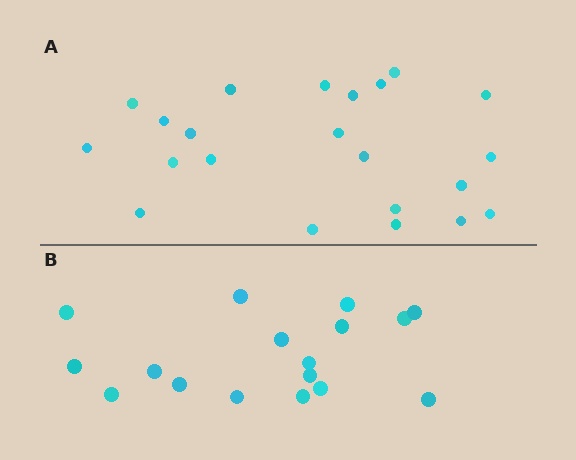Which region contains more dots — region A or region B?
Region A (the top region) has more dots.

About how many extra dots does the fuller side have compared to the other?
Region A has about 5 more dots than region B.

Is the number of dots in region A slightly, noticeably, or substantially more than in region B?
Region A has noticeably more, but not dramatically so. The ratio is roughly 1.3 to 1.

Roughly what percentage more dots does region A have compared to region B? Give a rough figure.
About 30% more.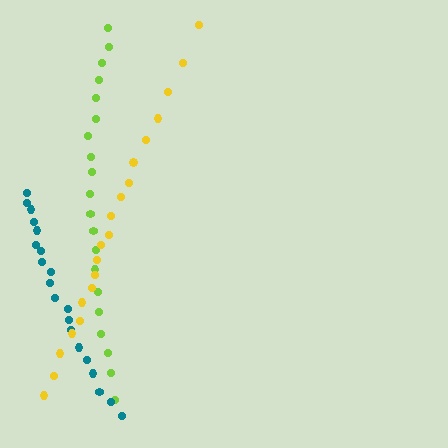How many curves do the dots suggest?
There are 3 distinct paths.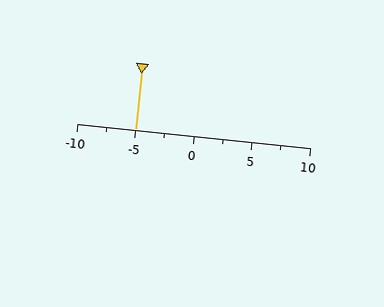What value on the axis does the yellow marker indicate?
The marker indicates approximately -5.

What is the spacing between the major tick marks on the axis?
The major ticks are spaced 5 apart.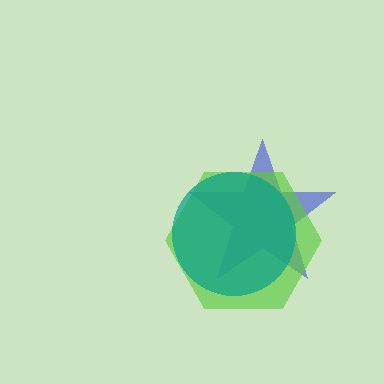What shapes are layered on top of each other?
The layered shapes are: a blue star, a lime hexagon, a teal circle.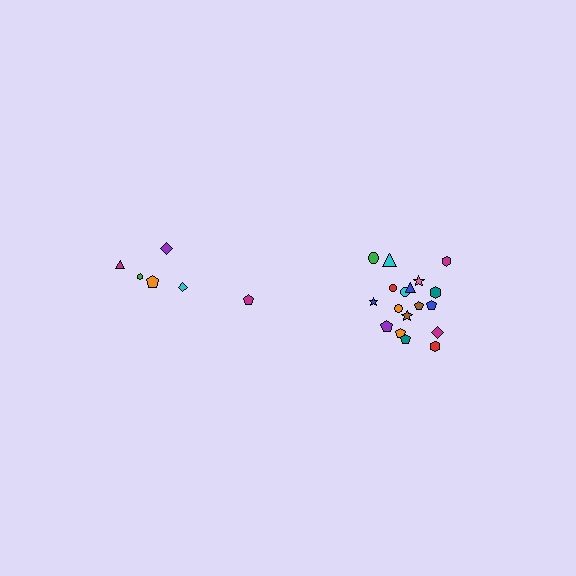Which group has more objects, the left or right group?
The right group.